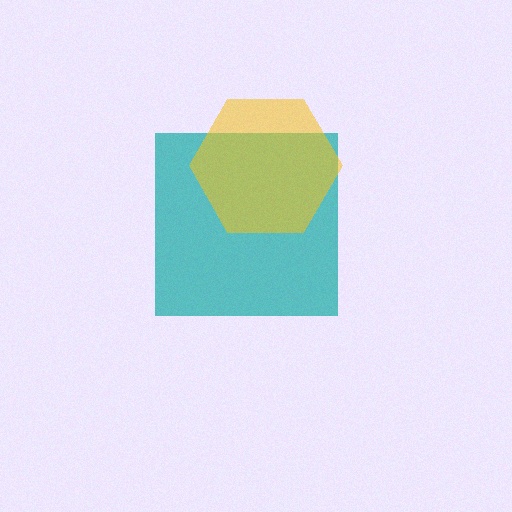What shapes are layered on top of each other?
The layered shapes are: a teal square, a yellow hexagon.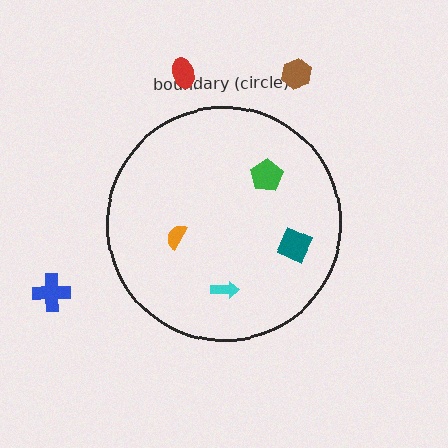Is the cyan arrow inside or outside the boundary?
Inside.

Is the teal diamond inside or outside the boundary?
Inside.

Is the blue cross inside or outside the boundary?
Outside.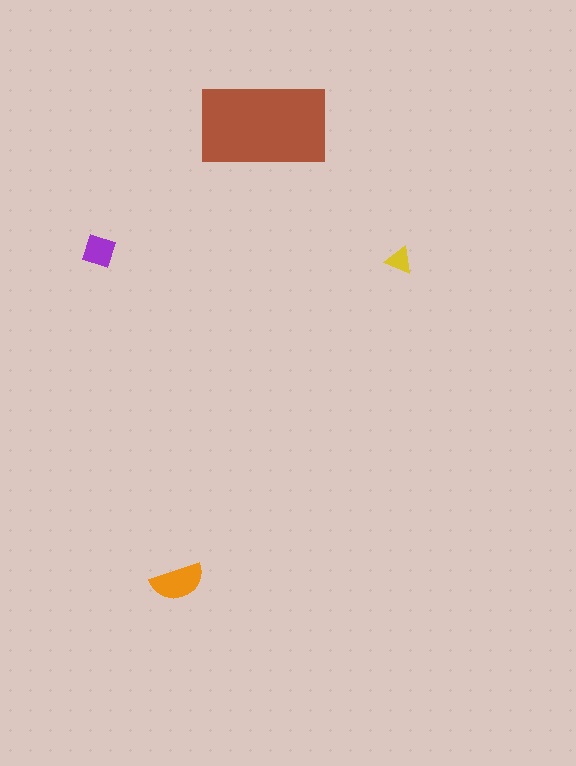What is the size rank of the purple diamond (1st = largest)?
3rd.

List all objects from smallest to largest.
The yellow triangle, the purple diamond, the orange semicircle, the brown rectangle.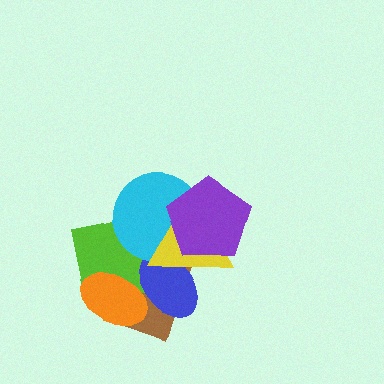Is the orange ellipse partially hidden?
Yes, it is partially covered by another shape.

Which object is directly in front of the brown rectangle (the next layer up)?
The lime square is directly in front of the brown rectangle.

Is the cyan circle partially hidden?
Yes, it is partially covered by another shape.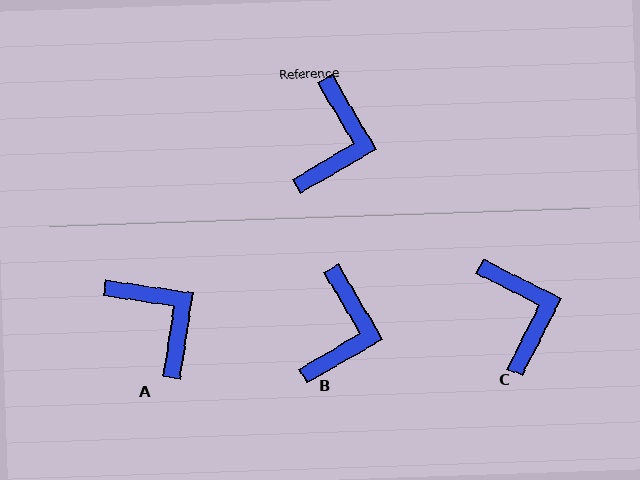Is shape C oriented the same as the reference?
No, it is off by about 33 degrees.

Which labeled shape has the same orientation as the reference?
B.